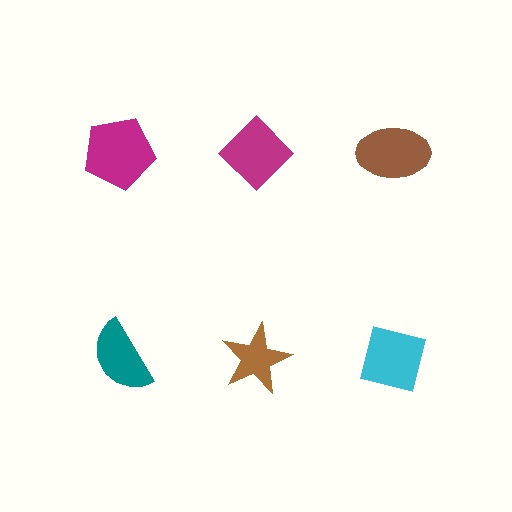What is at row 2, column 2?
A brown star.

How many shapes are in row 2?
3 shapes.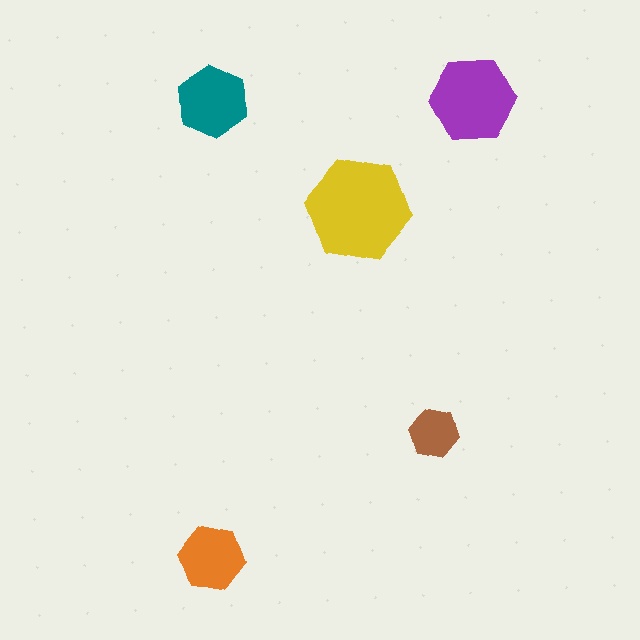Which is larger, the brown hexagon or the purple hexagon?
The purple one.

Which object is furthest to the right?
The purple hexagon is rightmost.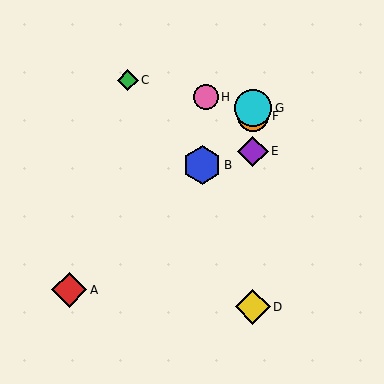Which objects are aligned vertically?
Objects D, E, F, G are aligned vertically.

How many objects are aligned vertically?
4 objects (D, E, F, G) are aligned vertically.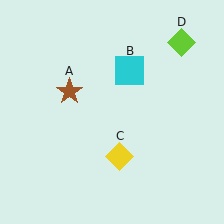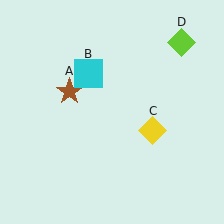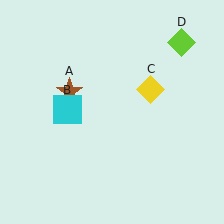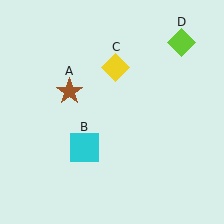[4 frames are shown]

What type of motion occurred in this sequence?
The cyan square (object B), yellow diamond (object C) rotated counterclockwise around the center of the scene.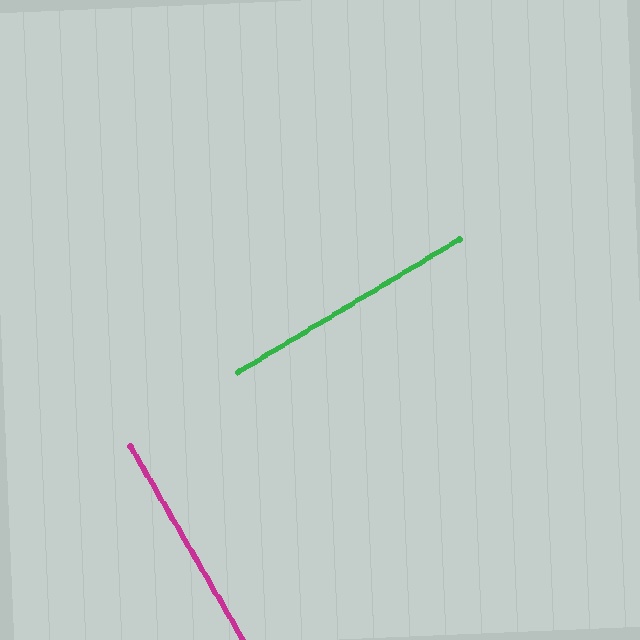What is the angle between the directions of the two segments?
Approximately 89 degrees.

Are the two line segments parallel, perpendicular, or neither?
Perpendicular — they meet at approximately 89°.